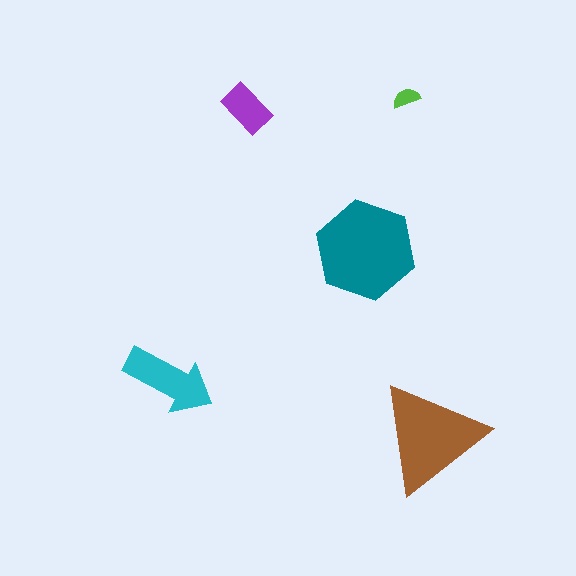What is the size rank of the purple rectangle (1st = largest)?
4th.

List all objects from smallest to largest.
The lime semicircle, the purple rectangle, the cyan arrow, the brown triangle, the teal hexagon.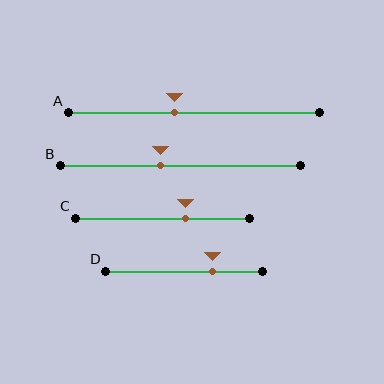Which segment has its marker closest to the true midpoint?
Segment A has its marker closest to the true midpoint.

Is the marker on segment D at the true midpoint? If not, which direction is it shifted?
No, the marker on segment D is shifted to the right by about 18% of the segment length.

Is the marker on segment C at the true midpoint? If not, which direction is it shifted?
No, the marker on segment C is shifted to the right by about 13% of the segment length.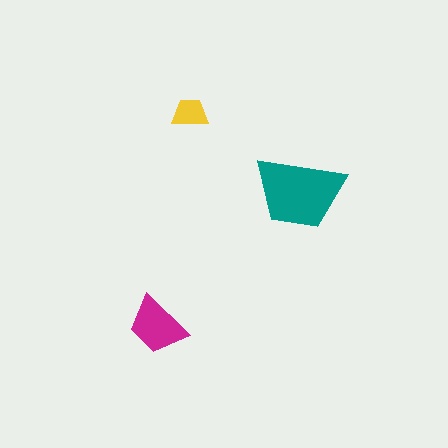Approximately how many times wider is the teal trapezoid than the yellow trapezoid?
About 2.5 times wider.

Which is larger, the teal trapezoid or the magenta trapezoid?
The teal one.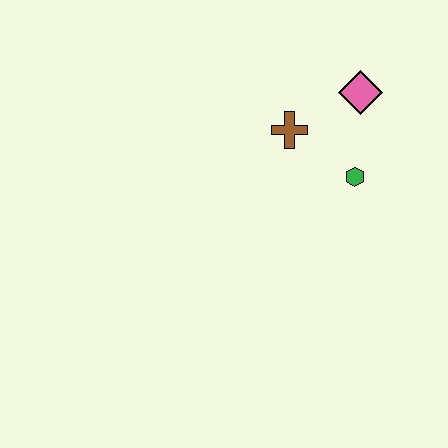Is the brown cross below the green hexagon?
No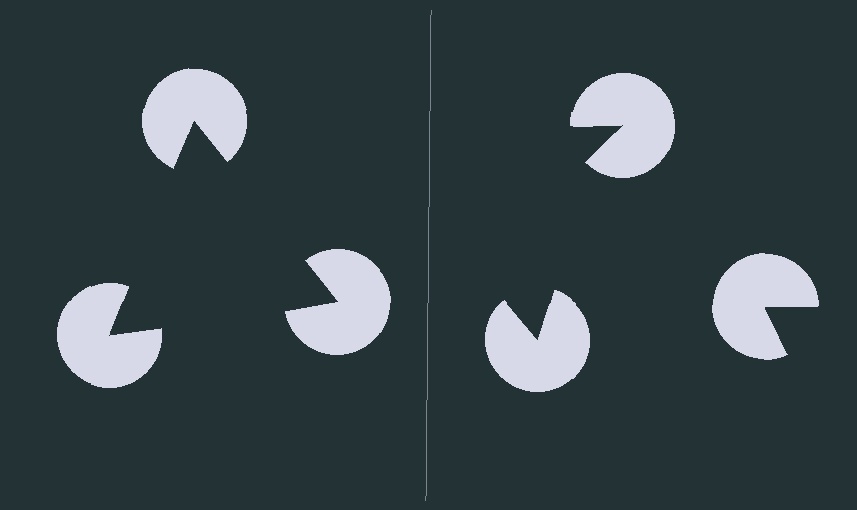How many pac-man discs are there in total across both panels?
6 — 3 on each side.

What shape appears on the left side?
An illusory triangle.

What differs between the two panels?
The pac-man discs are positioned identically on both sides; only the wedge orientations differ. On the left they align to a triangle; on the right they are misaligned.